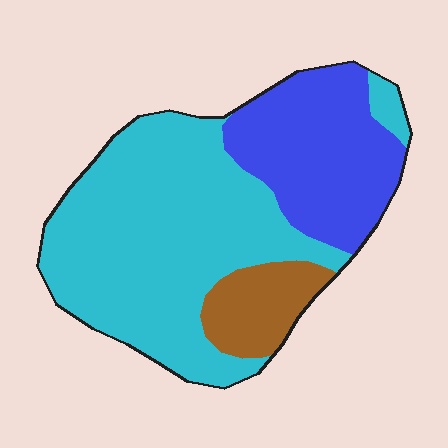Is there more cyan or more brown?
Cyan.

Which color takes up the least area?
Brown, at roughly 10%.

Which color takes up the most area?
Cyan, at roughly 60%.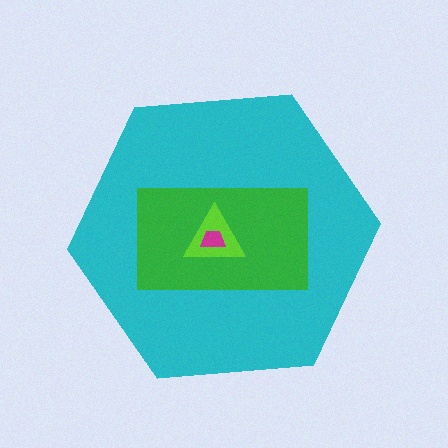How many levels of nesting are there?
4.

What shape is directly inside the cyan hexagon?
The green rectangle.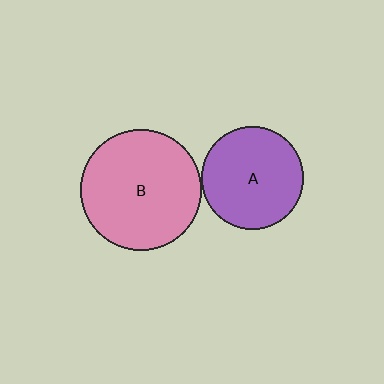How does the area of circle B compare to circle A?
Approximately 1.4 times.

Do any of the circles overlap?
No, none of the circles overlap.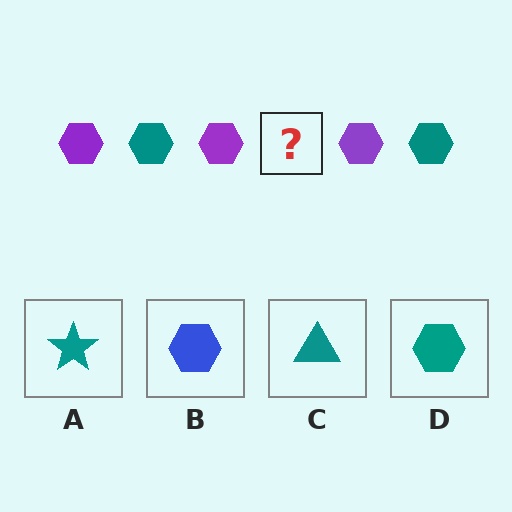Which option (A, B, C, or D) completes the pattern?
D.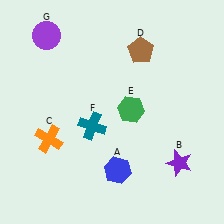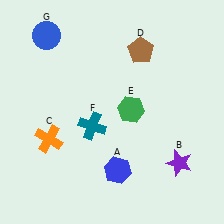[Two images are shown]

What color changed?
The circle (G) changed from purple in Image 1 to blue in Image 2.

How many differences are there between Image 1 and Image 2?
There is 1 difference between the two images.